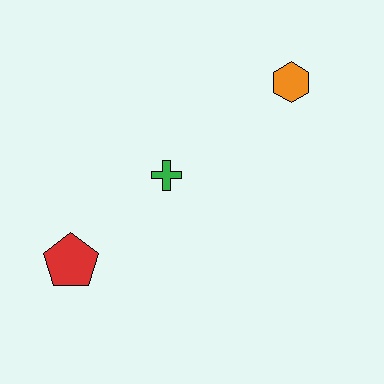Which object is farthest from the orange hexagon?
The red pentagon is farthest from the orange hexagon.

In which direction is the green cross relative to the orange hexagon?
The green cross is to the left of the orange hexagon.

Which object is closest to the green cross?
The red pentagon is closest to the green cross.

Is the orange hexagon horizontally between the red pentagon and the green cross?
No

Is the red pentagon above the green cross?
No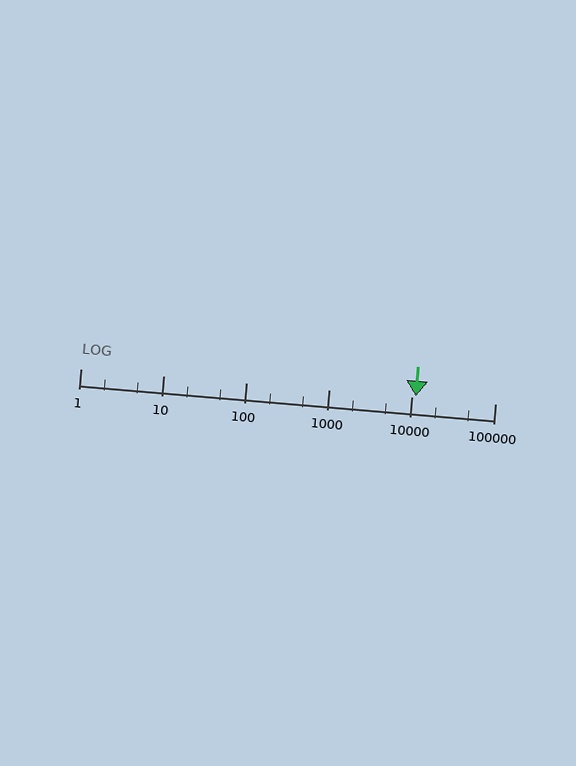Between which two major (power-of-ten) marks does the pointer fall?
The pointer is between 10000 and 100000.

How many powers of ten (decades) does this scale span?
The scale spans 5 decades, from 1 to 100000.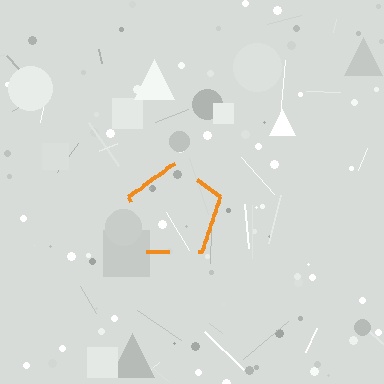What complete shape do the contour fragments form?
The contour fragments form a pentagon.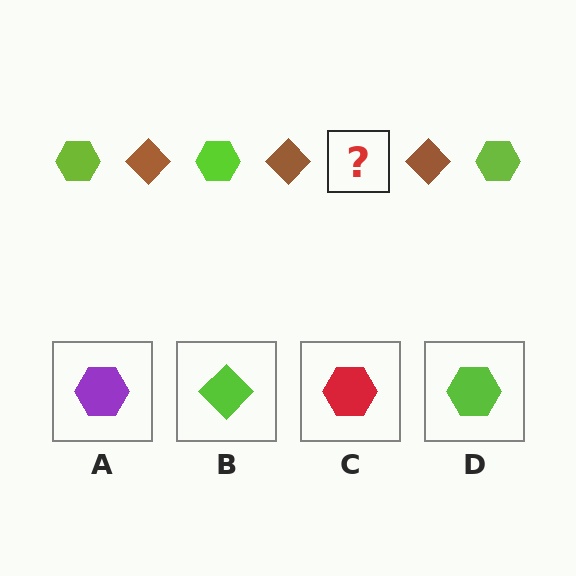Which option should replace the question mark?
Option D.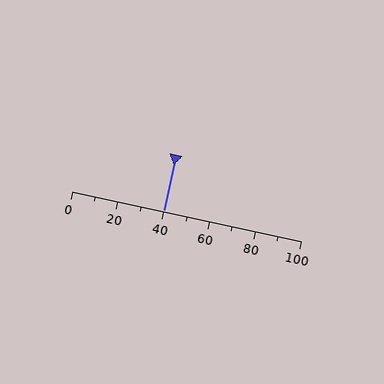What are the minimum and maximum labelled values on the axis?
The axis runs from 0 to 100.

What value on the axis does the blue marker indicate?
The marker indicates approximately 40.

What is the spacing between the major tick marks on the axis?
The major ticks are spaced 20 apart.